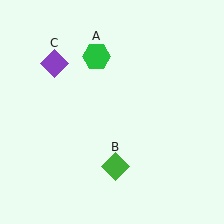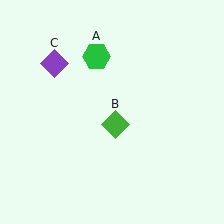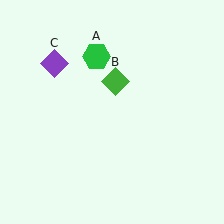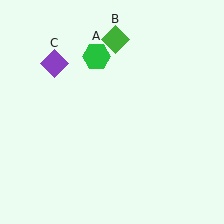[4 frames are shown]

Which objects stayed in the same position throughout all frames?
Green hexagon (object A) and purple diamond (object C) remained stationary.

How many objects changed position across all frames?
1 object changed position: green diamond (object B).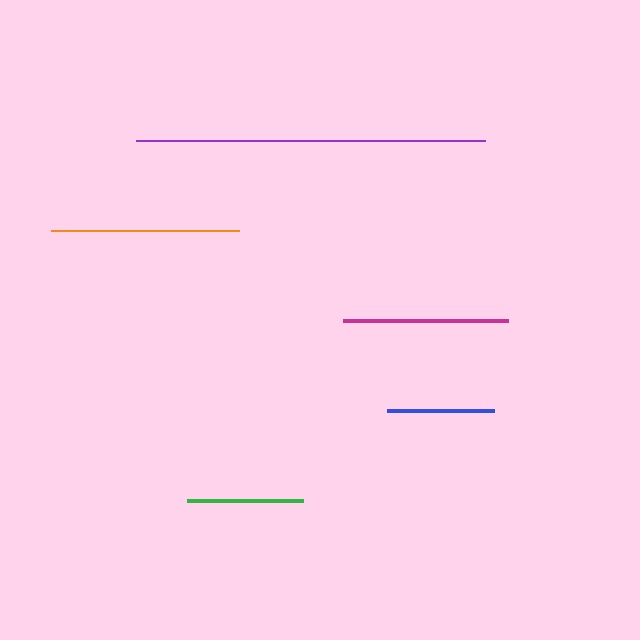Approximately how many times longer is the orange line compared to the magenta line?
The orange line is approximately 1.1 times the length of the magenta line.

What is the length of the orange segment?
The orange segment is approximately 188 pixels long.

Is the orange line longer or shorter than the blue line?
The orange line is longer than the blue line.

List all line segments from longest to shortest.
From longest to shortest: purple, orange, magenta, green, blue.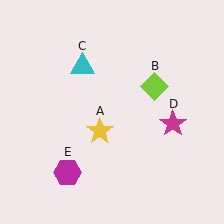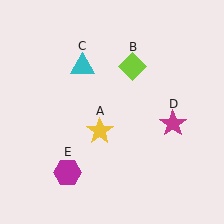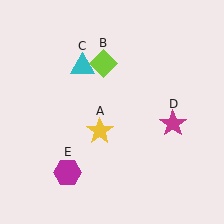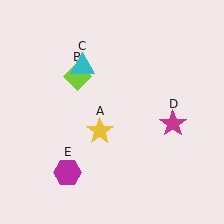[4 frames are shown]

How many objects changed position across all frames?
1 object changed position: lime diamond (object B).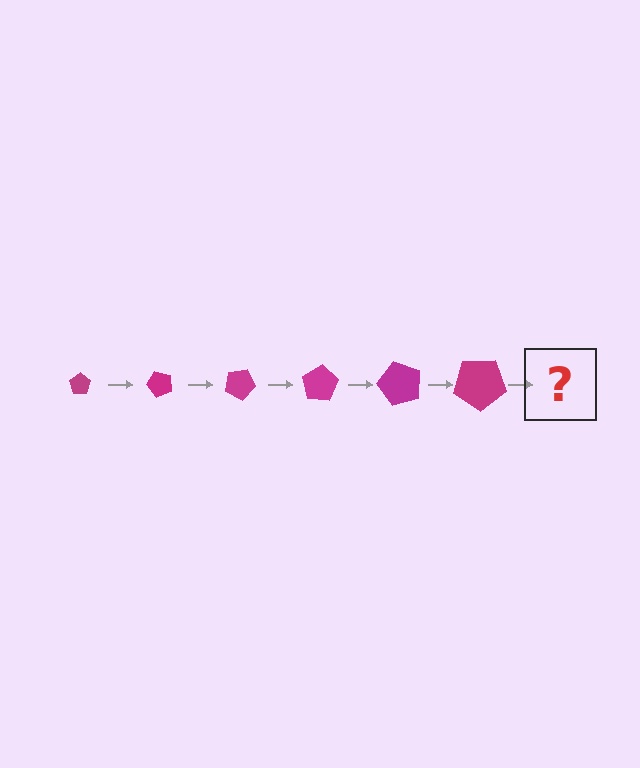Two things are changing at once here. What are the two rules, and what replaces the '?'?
The two rules are that the pentagon grows larger each step and it rotates 50 degrees each step. The '?' should be a pentagon, larger than the previous one and rotated 300 degrees from the start.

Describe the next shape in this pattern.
It should be a pentagon, larger than the previous one and rotated 300 degrees from the start.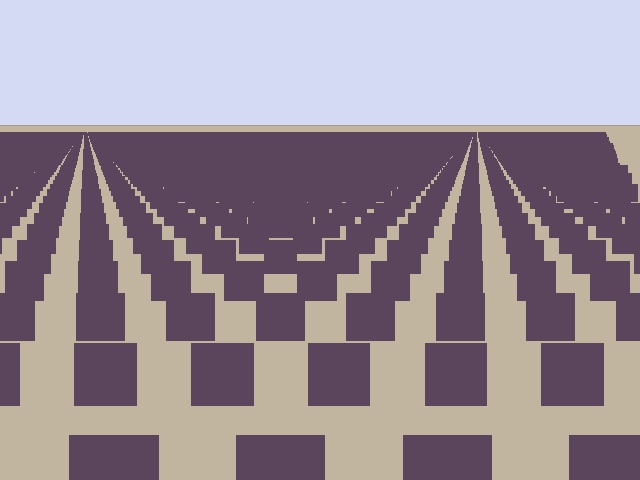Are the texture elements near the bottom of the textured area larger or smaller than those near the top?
Larger. Near the bottom, elements are closer to the viewer and appear at a bigger on-screen size.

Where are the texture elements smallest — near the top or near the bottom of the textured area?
Near the top.